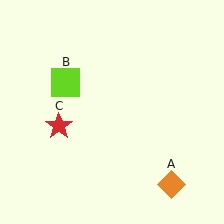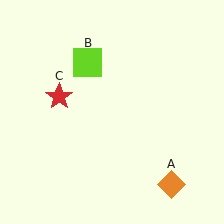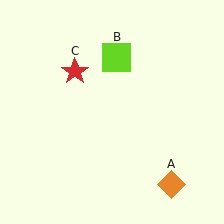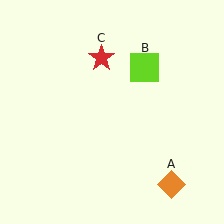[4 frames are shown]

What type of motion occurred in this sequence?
The lime square (object B), red star (object C) rotated clockwise around the center of the scene.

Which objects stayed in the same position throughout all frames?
Orange diamond (object A) remained stationary.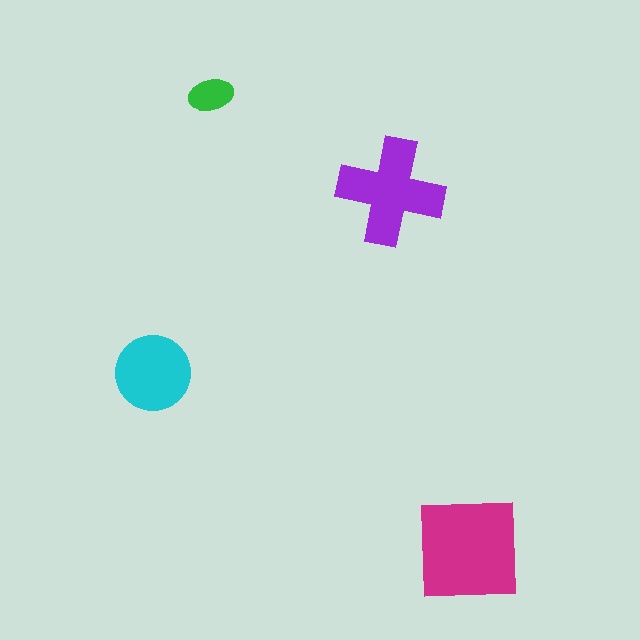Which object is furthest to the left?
The cyan circle is leftmost.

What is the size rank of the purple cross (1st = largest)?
2nd.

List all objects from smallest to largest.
The green ellipse, the cyan circle, the purple cross, the magenta square.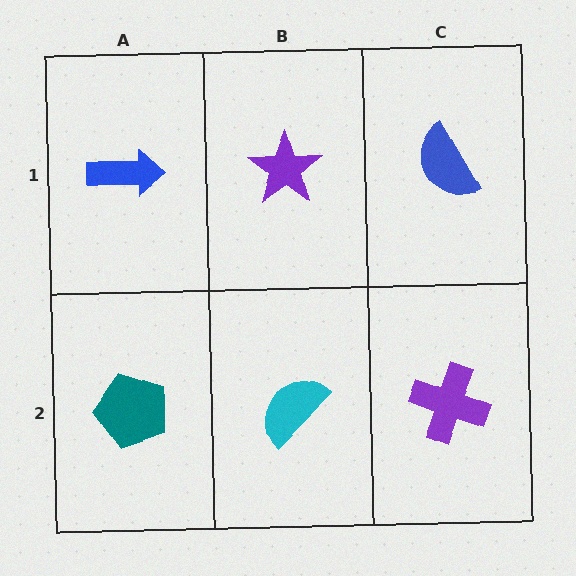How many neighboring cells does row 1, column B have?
3.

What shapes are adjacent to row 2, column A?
A blue arrow (row 1, column A), a cyan semicircle (row 2, column B).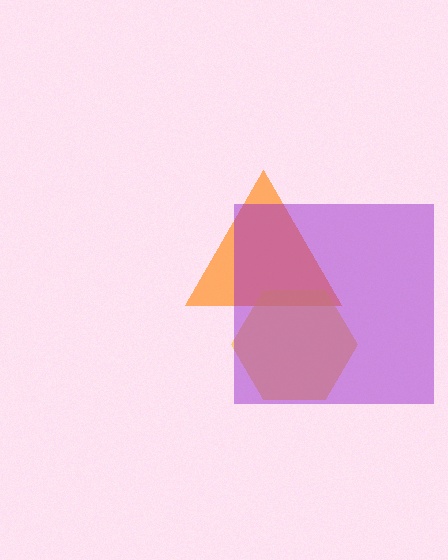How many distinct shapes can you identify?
There are 3 distinct shapes: an orange triangle, a yellow hexagon, a purple square.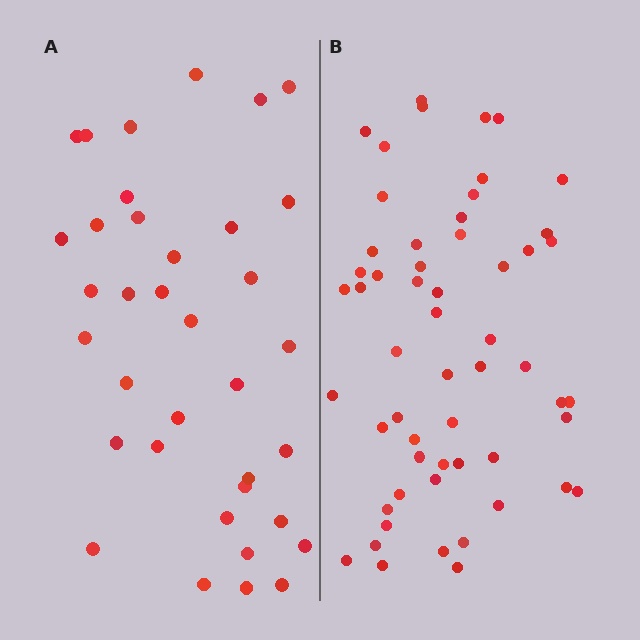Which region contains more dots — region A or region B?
Region B (the right region) has more dots.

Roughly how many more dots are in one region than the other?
Region B has approximately 20 more dots than region A.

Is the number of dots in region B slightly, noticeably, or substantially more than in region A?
Region B has substantially more. The ratio is roughly 1.6 to 1.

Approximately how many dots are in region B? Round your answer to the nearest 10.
About 60 dots. (The exact count is 56, which rounds to 60.)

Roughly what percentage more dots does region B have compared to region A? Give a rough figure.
About 55% more.